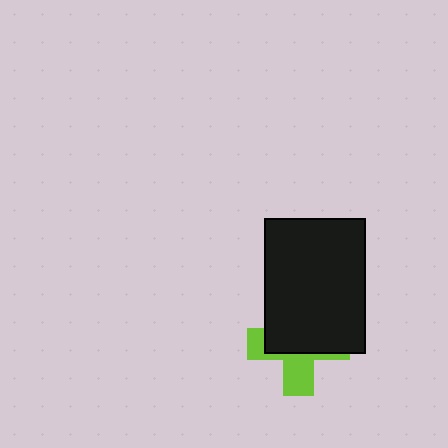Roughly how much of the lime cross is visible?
A small part of it is visible (roughly 39%).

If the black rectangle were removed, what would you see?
You would see the complete lime cross.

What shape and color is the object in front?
The object in front is a black rectangle.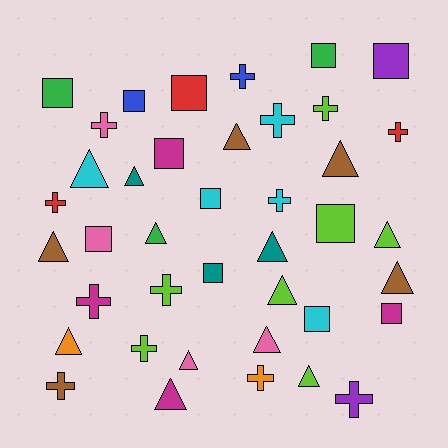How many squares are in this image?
There are 12 squares.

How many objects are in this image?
There are 40 objects.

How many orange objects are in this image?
There are 2 orange objects.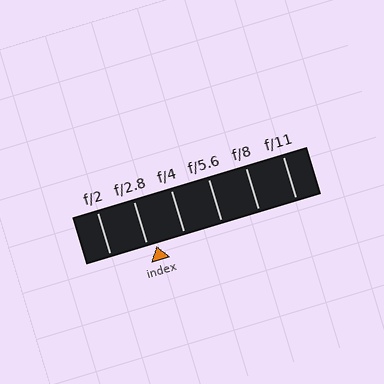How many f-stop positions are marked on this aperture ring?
There are 6 f-stop positions marked.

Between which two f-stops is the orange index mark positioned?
The index mark is between f/2.8 and f/4.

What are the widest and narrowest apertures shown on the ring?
The widest aperture shown is f/2 and the narrowest is f/11.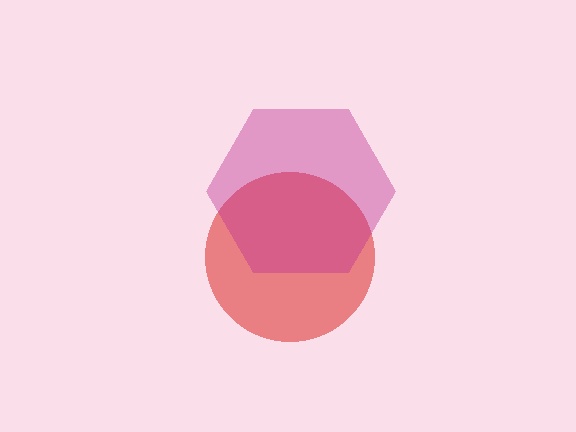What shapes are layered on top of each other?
The layered shapes are: a red circle, a magenta hexagon.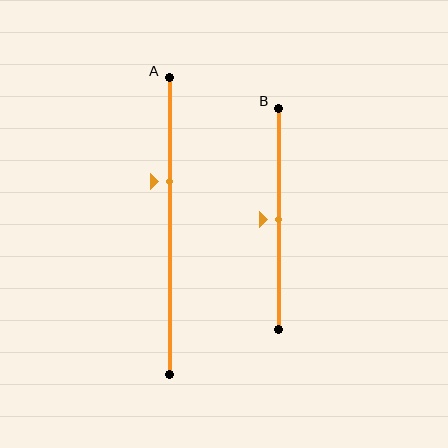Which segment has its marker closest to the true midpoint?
Segment B has its marker closest to the true midpoint.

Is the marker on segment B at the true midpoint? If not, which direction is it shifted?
Yes, the marker on segment B is at the true midpoint.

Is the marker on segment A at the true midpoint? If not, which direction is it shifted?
No, the marker on segment A is shifted upward by about 15% of the segment length.